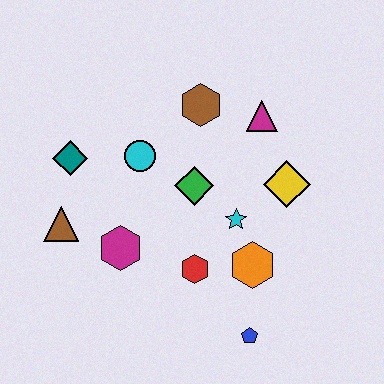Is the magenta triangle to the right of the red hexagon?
Yes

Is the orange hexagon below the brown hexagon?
Yes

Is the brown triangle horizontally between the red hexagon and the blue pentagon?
No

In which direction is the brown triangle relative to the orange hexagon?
The brown triangle is to the left of the orange hexagon.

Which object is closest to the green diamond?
The cyan star is closest to the green diamond.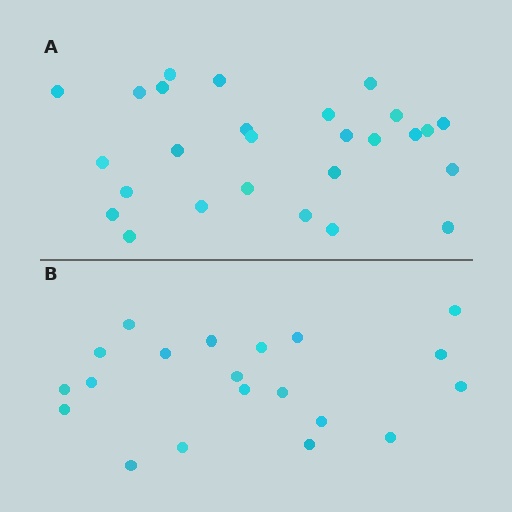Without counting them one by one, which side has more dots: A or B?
Region A (the top region) has more dots.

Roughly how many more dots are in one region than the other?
Region A has roughly 8 or so more dots than region B.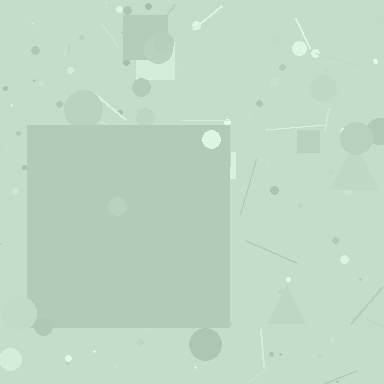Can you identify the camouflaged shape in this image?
The camouflaged shape is a square.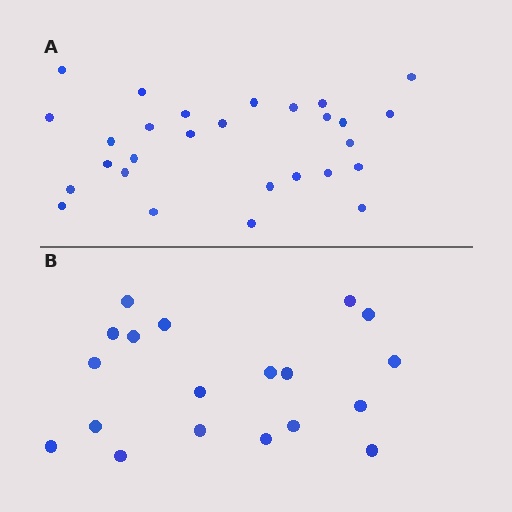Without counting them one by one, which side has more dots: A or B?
Region A (the top region) has more dots.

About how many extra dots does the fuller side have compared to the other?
Region A has roughly 8 or so more dots than region B.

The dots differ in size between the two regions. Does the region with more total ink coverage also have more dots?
No. Region B has more total ink coverage because its dots are larger, but region A actually contains more individual dots. Total area can be misleading — the number of items is what matters here.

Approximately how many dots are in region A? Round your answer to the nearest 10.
About 30 dots. (The exact count is 28, which rounds to 30.)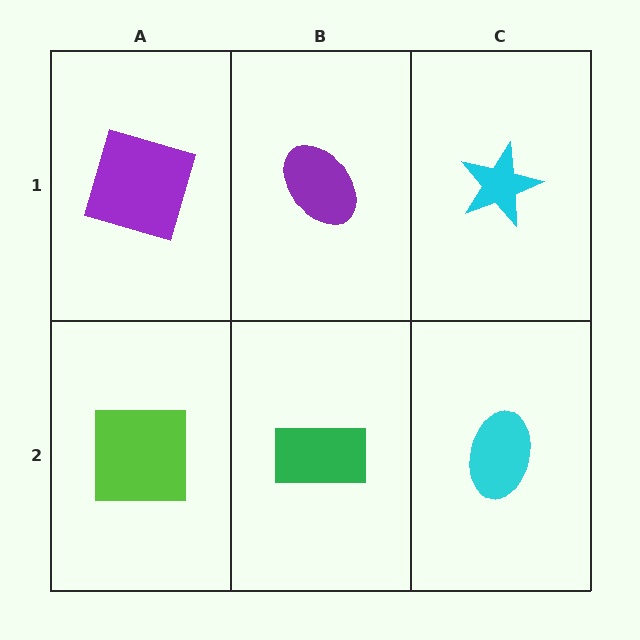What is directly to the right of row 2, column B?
A cyan ellipse.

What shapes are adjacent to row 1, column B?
A green rectangle (row 2, column B), a purple square (row 1, column A), a cyan star (row 1, column C).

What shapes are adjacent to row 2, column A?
A purple square (row 1, column A), a green rectangle (row 2, column B).